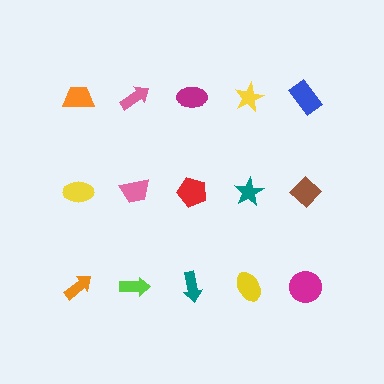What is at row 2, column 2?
A pink trapezoid.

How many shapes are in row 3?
5 shapes.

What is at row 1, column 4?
A yellow star.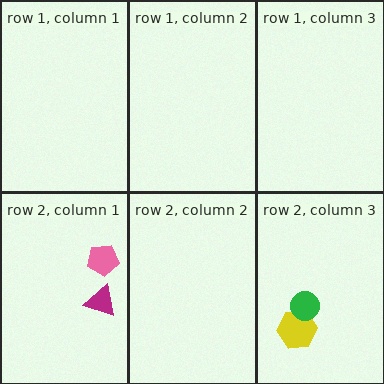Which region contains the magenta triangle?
The row 2, column 1 region.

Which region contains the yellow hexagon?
The row 2, column 3 region.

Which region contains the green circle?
The row 2, column 3 region.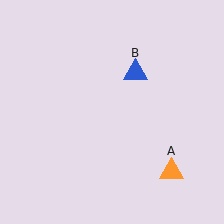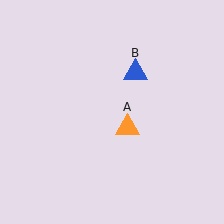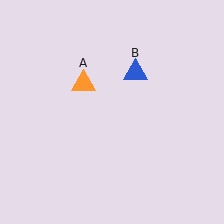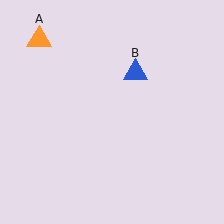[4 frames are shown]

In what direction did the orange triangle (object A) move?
The orange triangle (object A) moved up and to the left.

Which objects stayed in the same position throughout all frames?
Blue triangle (object B) remained stationary.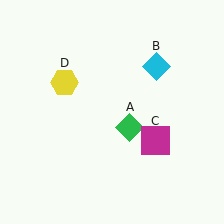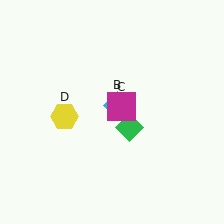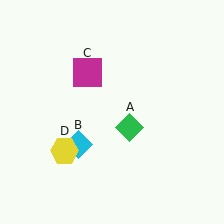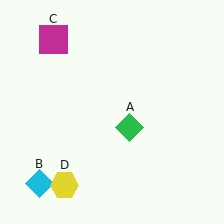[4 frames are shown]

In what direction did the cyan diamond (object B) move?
The cyan diamond (object B) moved down and to the left.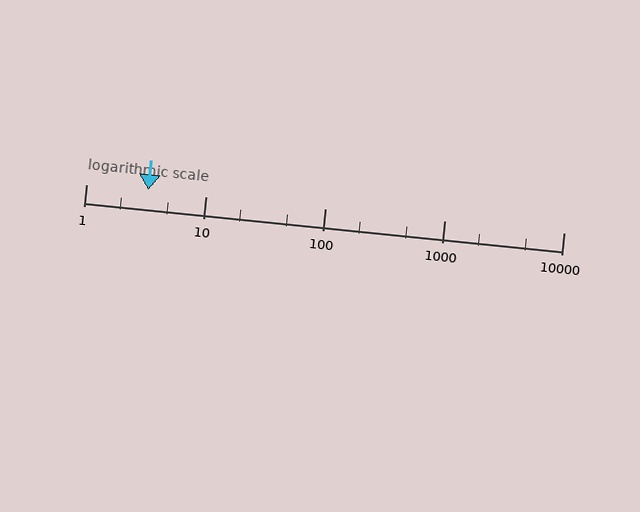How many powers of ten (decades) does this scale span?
The scale spans 4 decades, from 1 to 10000.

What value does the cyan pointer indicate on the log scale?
The pointer indicates approximately 3.3.